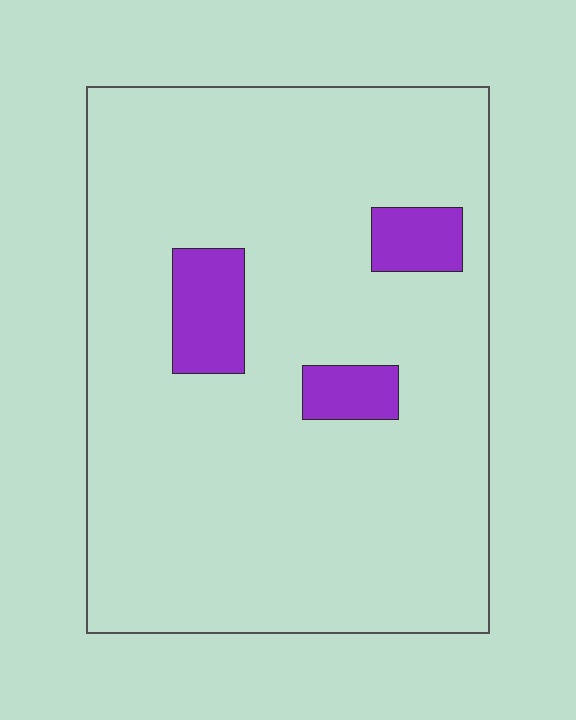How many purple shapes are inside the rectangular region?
3.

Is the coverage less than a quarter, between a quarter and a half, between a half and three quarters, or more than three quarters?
Less than a quarter.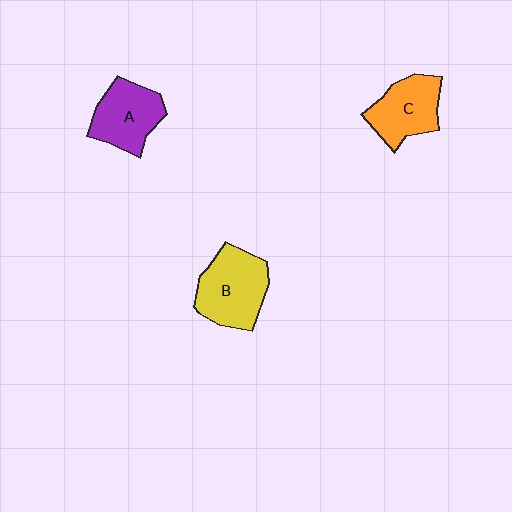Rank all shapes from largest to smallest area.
From largest to smallest: B (yellow), A (purple), C (orange).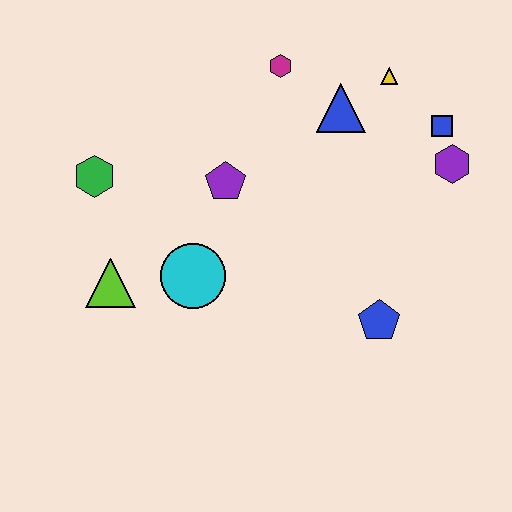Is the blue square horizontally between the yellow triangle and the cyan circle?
No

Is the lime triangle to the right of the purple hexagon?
No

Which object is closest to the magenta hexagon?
The blue triangle is closest to the magenta hexagon.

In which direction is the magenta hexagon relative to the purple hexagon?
The magenta hexagon is to the left of the purple hexagon.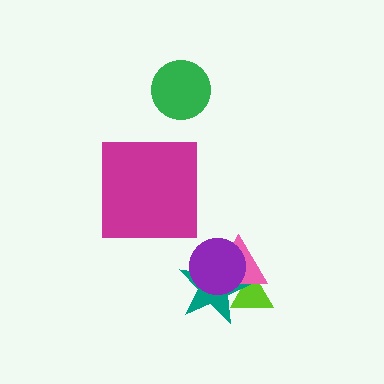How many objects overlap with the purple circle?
3 objects overlap with the purple circle.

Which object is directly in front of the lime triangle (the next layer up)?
The teal star is directly in front of the lime triangle.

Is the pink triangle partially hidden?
Yes, it is partially covered by another shape.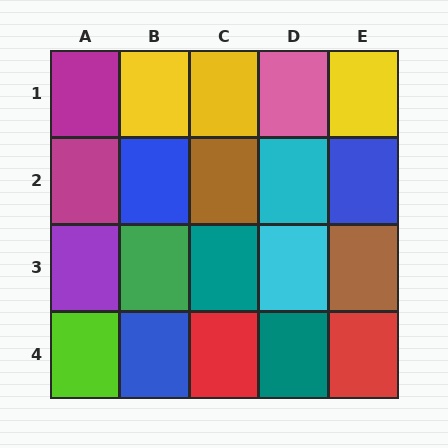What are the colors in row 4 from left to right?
Lime, blue, red, teal, red.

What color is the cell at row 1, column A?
Magenta.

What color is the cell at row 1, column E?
Yellow.